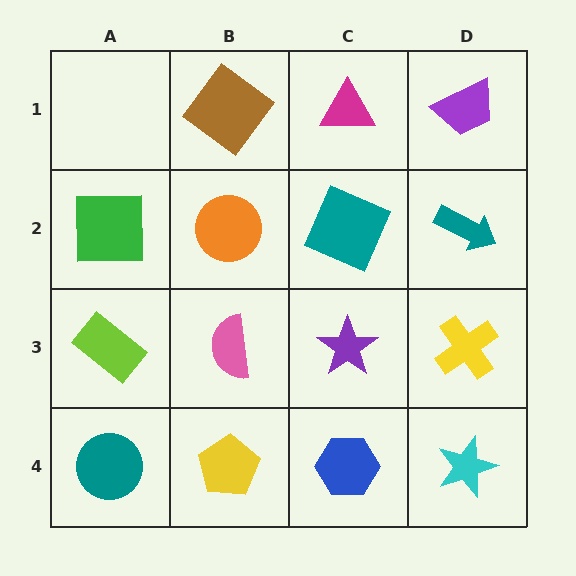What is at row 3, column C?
A purple star.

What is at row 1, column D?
A purple trapezoid.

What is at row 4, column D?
A cyan star.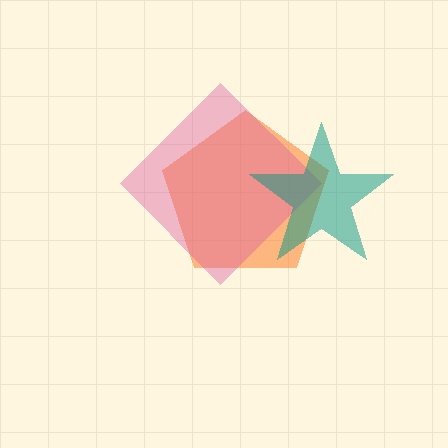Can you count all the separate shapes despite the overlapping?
Yes, there are 3 separate shapes.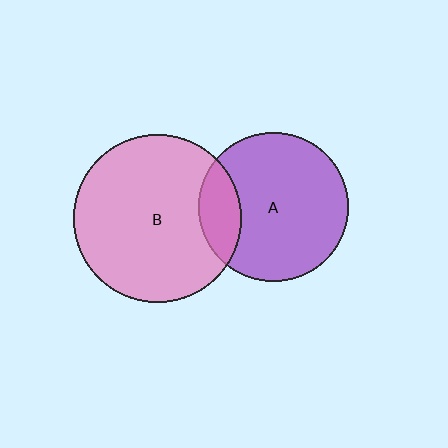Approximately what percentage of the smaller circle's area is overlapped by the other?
Approximately 20%.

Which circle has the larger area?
Circle B (pink).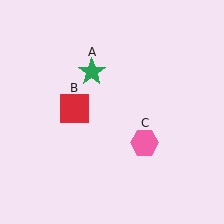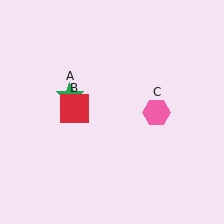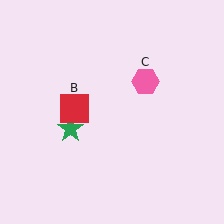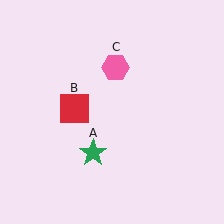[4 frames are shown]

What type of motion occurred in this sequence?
The green star (object A), pink hexagon (object C) rotated counterclockwise around the center of the scene.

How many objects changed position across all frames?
2 objects changed position: green star (object A), pink hexagon (object C).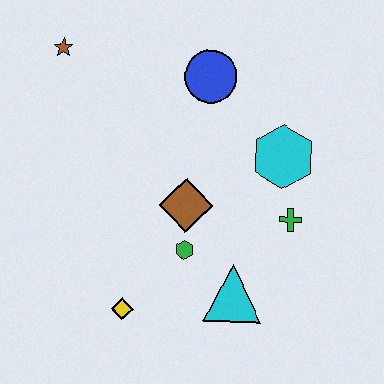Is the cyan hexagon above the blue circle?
No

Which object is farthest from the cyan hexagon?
The brown star is farthest from the cyan hexagon.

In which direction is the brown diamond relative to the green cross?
The brown diamond is to the left of the green cross.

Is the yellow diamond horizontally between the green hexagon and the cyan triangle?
No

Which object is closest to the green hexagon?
The brown diamond is closest to the green hexagon.